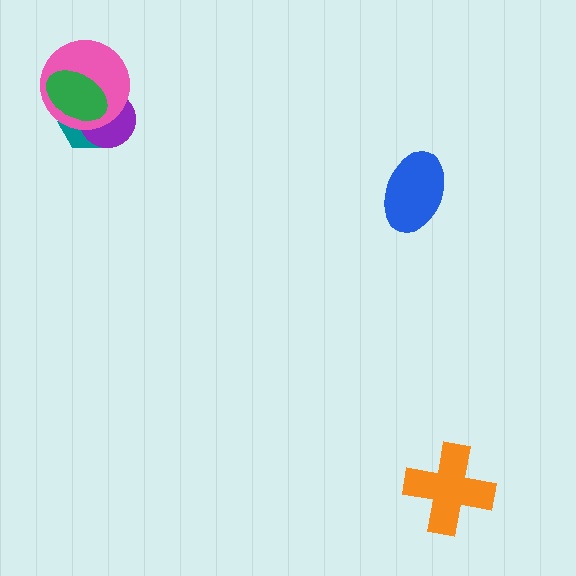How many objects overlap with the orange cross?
0 objects overlap with the orange cross.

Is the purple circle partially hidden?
Yes, it is partially covered by another shape.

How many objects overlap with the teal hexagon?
3 objects overlap with the teal hexagon.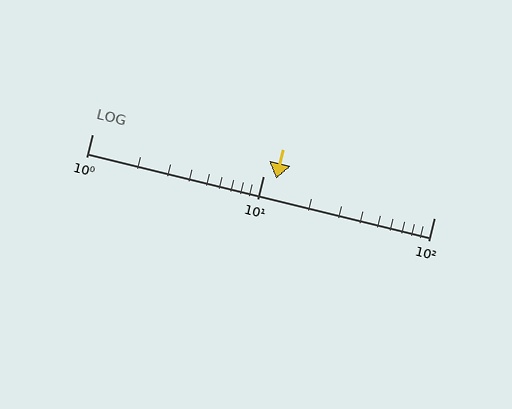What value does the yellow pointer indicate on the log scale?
The pointer indicates approximately 12.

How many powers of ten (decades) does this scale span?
The scale spans 2 decades, from 1 to 100.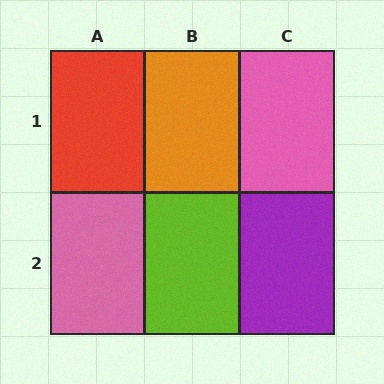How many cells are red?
1 cell is red.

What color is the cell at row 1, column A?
Red.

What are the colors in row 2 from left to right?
Pink, lime, purple.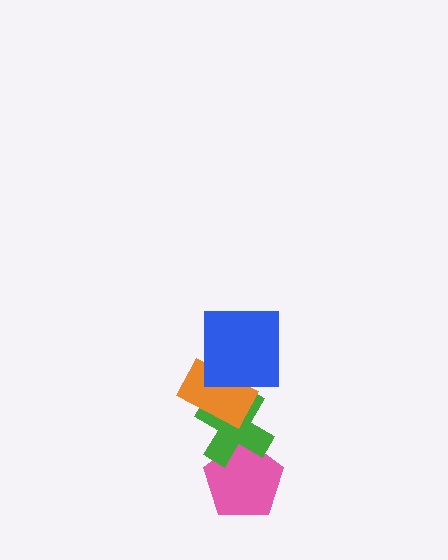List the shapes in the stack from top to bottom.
From top to bottom: the blue square, the orange rectangle, the green cross, the pink pentagon.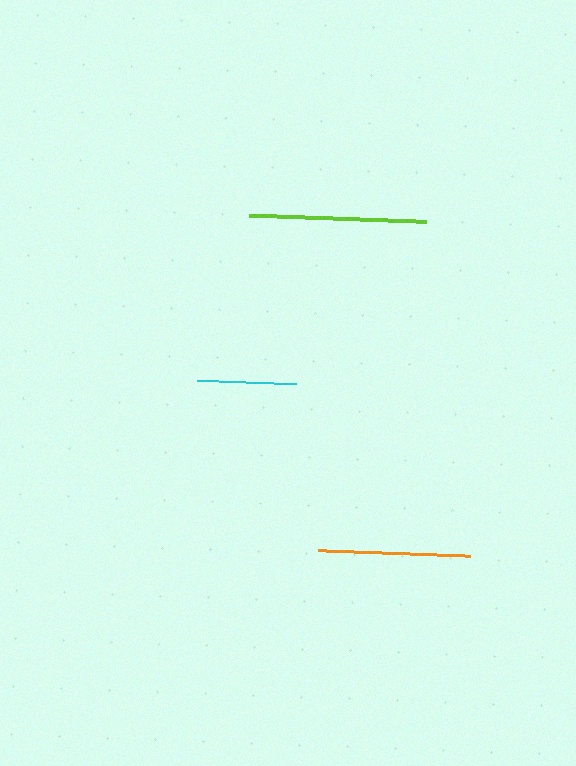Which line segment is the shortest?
The cyan line is the shortest at approximately 99 pixels.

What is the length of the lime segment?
The lime segment is approximately 178 pixels long.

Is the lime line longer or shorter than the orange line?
The lime line is longer than the orange line.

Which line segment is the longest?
The lime line is the longest at approximately 178 pixels.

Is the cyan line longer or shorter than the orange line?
The orange line is longer than the cyan line.